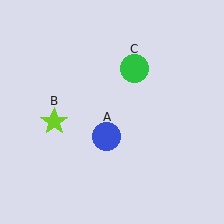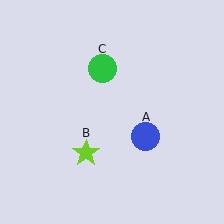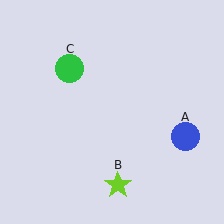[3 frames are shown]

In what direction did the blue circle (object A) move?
The blue circle (object A) moved right.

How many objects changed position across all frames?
3 objects changed position: blue circle (object A), lime star (object B), green circle (object C).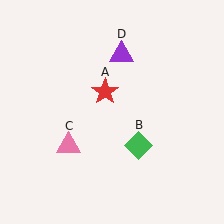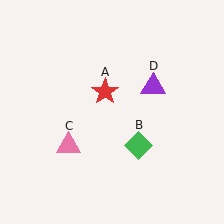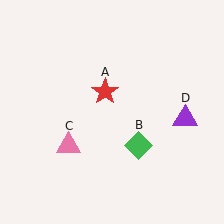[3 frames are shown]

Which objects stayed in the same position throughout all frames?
Red star (object A) and green diamond (object B) and pink triangle (object C) remained stationary.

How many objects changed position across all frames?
1 object changed position: purple triangle (object D).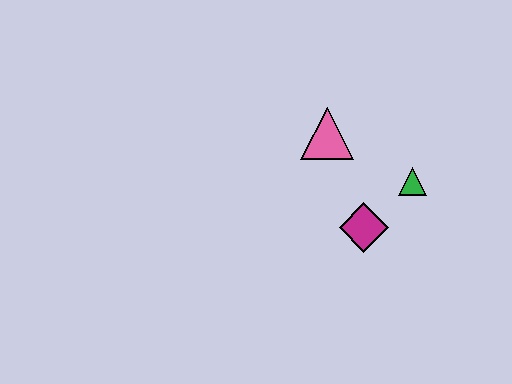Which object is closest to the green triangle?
The magenta diamond is closest to the green triangle.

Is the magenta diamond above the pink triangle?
No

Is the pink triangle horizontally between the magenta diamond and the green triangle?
No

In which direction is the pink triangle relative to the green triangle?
The pink triangle is to the left of the green triangle.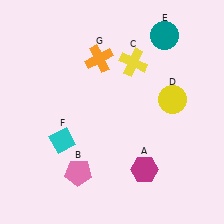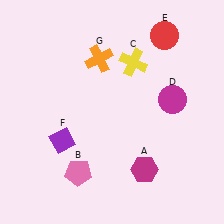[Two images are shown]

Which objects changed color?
D changed from yellow to magenta. E changed from teal to red. F changed from cyan to purple.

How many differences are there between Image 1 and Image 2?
There are 3 differences between the two images.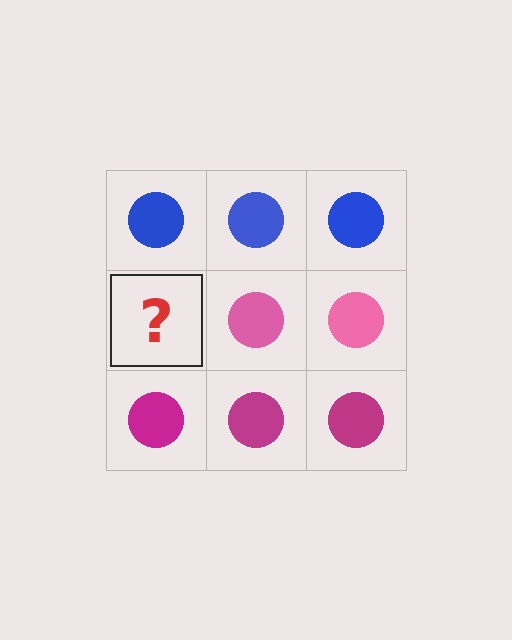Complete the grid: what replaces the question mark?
The question mark should be replaced with a pink circle.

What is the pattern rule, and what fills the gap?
The rule is that each row has a consistent color. The gap should be filled with a pink circle.